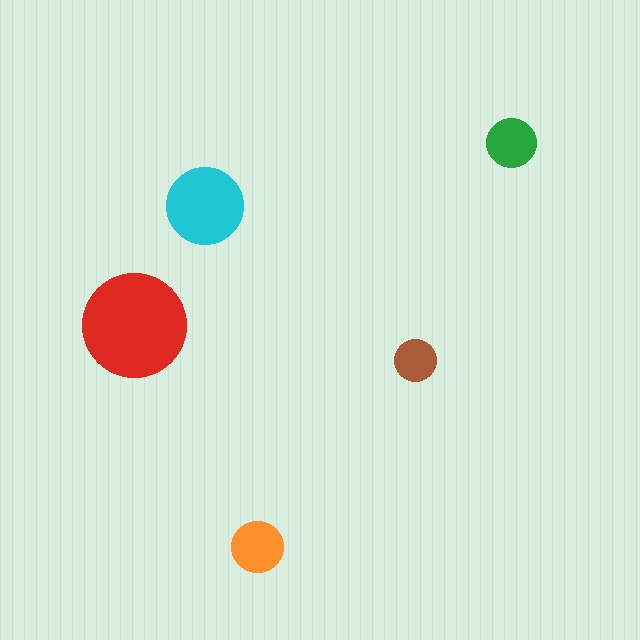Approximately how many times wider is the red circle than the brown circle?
About 2.5 times wider.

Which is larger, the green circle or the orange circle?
The orange one.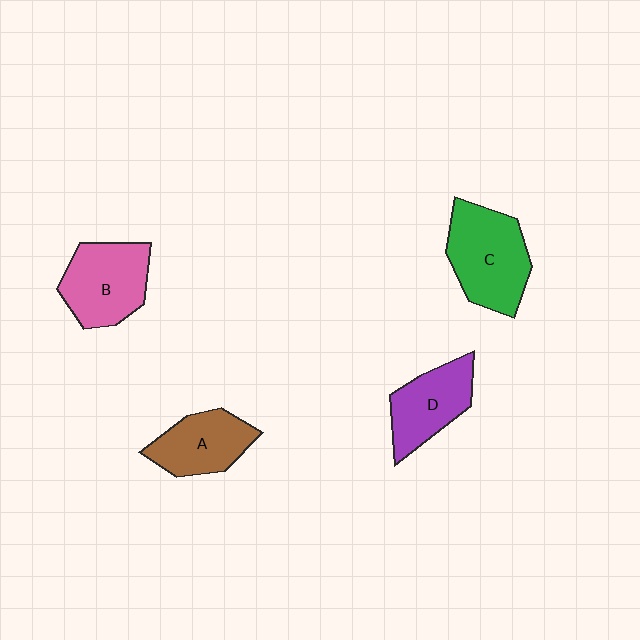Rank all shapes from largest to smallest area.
From largest to smallest: C (green), B (pink), D (purple), A (brown).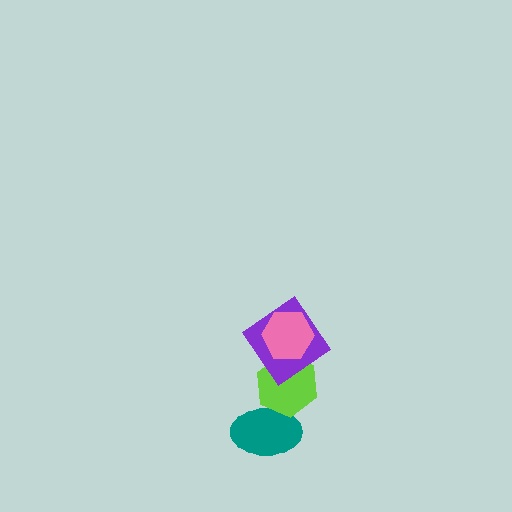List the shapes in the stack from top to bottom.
From top to bottom: the pink hexagon, the purple diamond, the lime hexagon, the teal ellipse.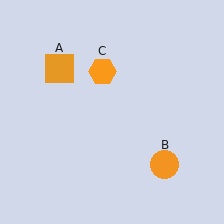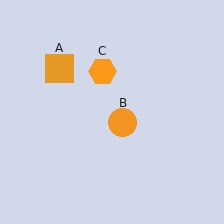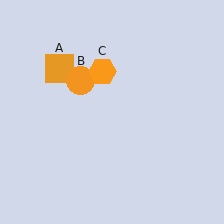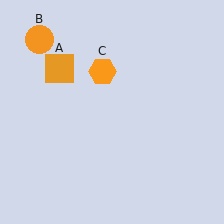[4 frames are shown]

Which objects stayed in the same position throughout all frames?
Orange square (object A) and orange hexagon (object C) remained stationary.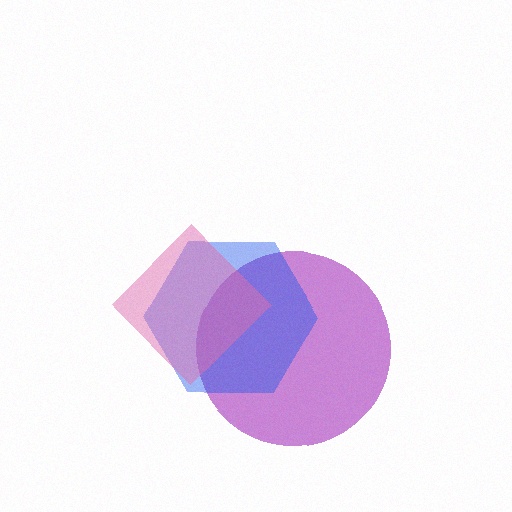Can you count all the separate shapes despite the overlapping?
Yes, there are 3 separate shapes.